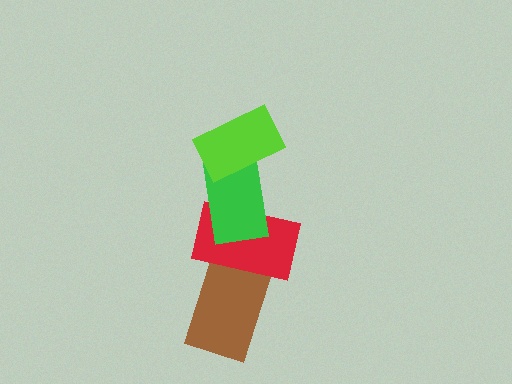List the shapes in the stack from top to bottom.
From top to bottom: the lime rectangle, the green rectangle, the red rectangle, the brown rectangle.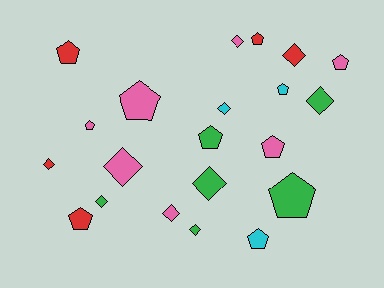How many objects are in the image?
There are 21 objects.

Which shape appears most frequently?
Pentagon, with 11 objects.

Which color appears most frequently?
Pink, with 7 objects.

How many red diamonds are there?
There are 2 red diamonds.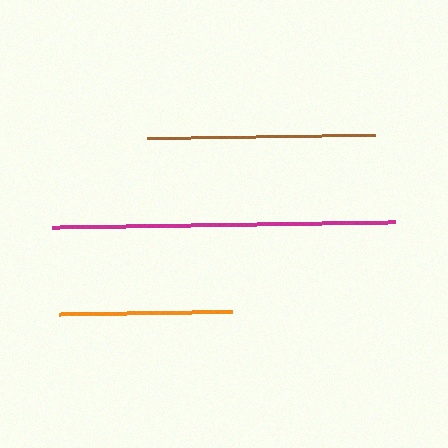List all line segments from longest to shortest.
From longest to shortest: magenta, brown, orange.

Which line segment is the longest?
The magenta line is the longest at approximately 343 pixels.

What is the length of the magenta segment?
The magenta segment is approximately 343 pixels long.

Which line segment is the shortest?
The orange line is the shortest at approximately 173 pixels.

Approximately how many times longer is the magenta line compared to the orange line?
The magenta line is approximately 2.0 times the length of the orange line.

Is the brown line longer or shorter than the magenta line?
The magenta line is longer than the brown line.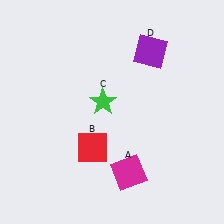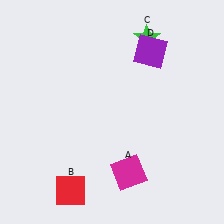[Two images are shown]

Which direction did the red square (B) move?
The red square (B) moved down.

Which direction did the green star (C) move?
The green star (C) moved up.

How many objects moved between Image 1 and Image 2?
2 objects moved between the two images.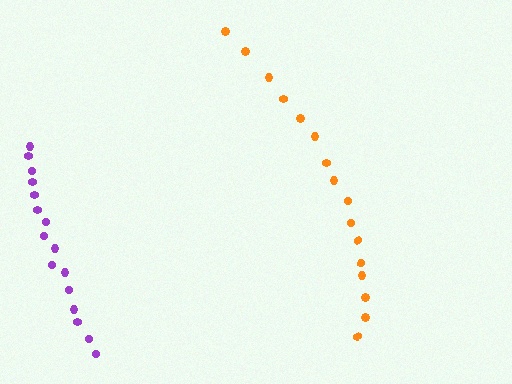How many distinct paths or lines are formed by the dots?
There are 2 distinct paths.